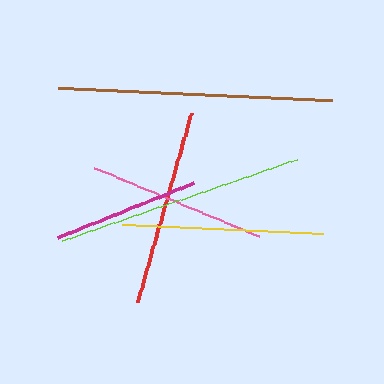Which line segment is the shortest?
The magenta line is the shortest at approximately 147 pixels.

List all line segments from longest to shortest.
From longest to shortest: brown, lime, yellow, red, pink, magenta.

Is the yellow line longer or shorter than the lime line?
The lime line is longer than the yellow line.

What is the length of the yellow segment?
The yellow segment is approximately 201 pixels long.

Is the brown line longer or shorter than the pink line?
The brown line is longer than the pink line.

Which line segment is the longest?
The brown line is the longest at approximately 275 pixels.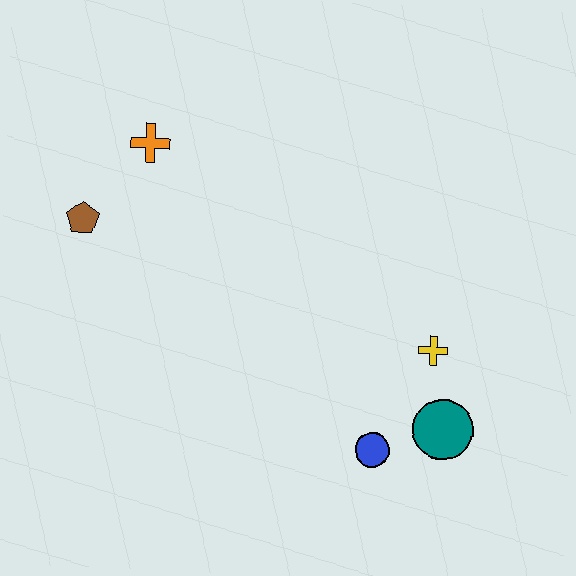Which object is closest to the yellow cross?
The teal circle is closest to the yellow cross.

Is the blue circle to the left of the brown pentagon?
No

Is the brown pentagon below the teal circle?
No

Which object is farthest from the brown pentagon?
The teal circle is farthest from the brown pentagon.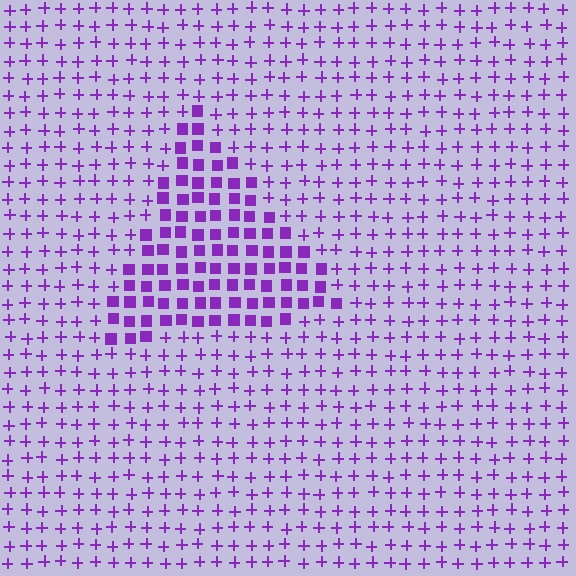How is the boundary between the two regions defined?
The boundary is defined by a change in element shape: squares inside vs. plus signs outside. All elements share the same color and spacing.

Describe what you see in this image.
The image is filled with small purple elements arranged in a uniform grid. A triangle-shaped region contains squares, while the surrounding area contains plus signs. The boundary is defined purely by the change in element shape.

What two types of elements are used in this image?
The image uses squares inside the triangle region and plus signs outside it.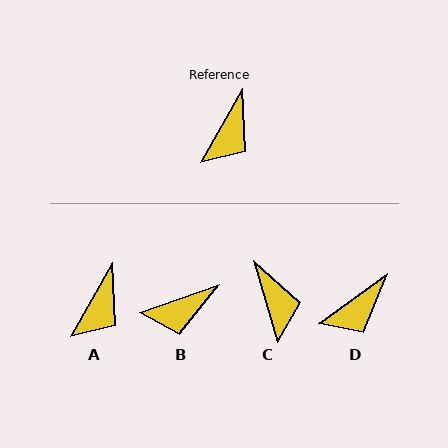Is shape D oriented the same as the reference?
No, it is off by about 25 degrees.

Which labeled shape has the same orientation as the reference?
A.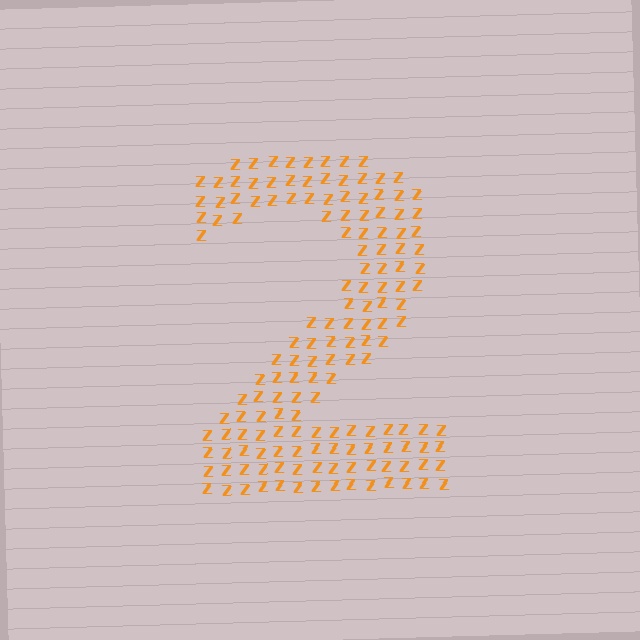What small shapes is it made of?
It is made of small letter Z's.